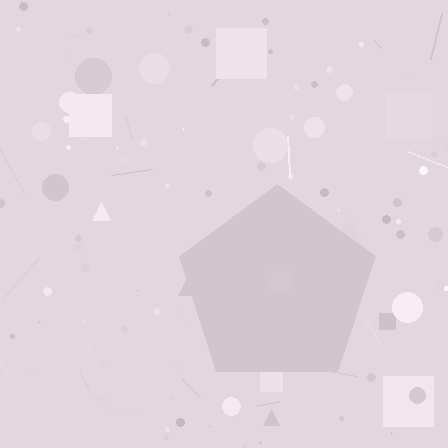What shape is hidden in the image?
A pentagon is hidden in the image.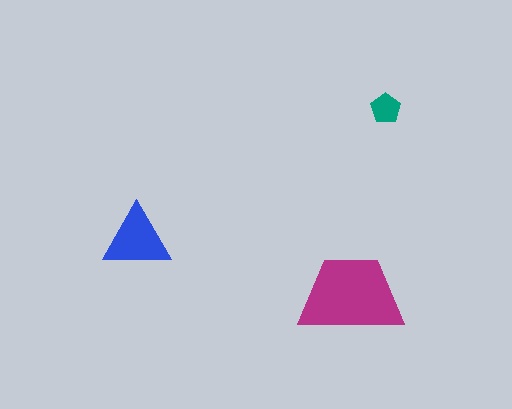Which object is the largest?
The magenta trapezoid.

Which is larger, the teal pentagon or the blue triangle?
The blue triangle.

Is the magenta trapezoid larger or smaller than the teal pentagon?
Larger.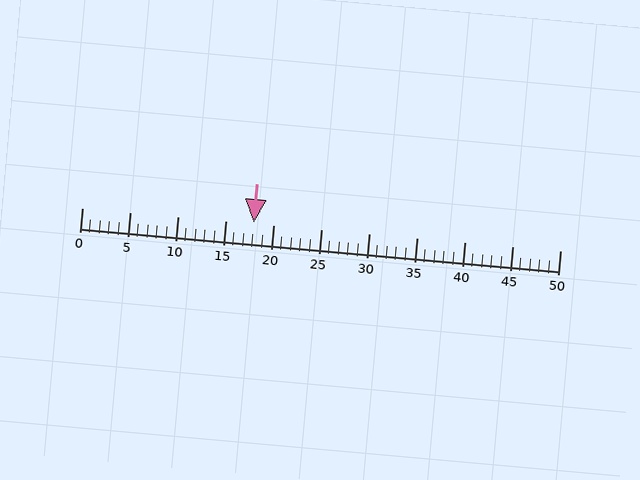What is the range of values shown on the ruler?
The ruler shows values from 0 to 50.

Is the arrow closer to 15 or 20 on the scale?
The arrow is closer to 20.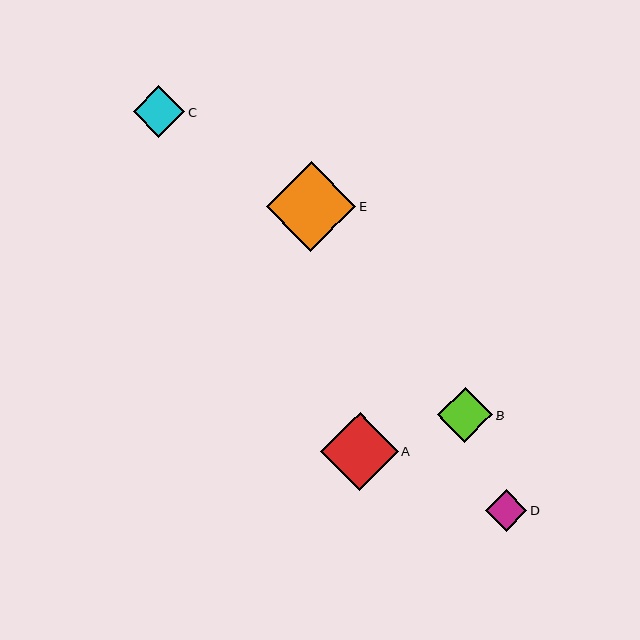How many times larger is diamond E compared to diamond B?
Diamond E is approximately 1.6 times the size of diamond B.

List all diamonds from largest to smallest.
From largest to smallest: E, A, B, C, D.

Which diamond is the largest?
Diamond E is the largest with a size of approximately 89 pixels.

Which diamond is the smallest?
Diamond D is the smallest with a size of approximately 41 pixels.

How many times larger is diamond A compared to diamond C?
Diamond A is approximately 1.5 times the size of diamond C.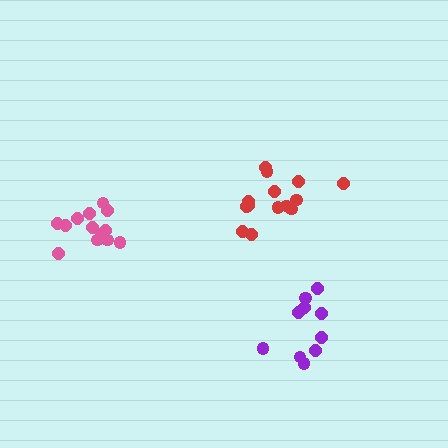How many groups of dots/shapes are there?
There are 3 groups.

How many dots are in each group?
Group 1: 13 dots, Group 2: 14 dots, Group 3: 10 dots (37 total).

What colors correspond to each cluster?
The clusters are colored: pink, red, purple.